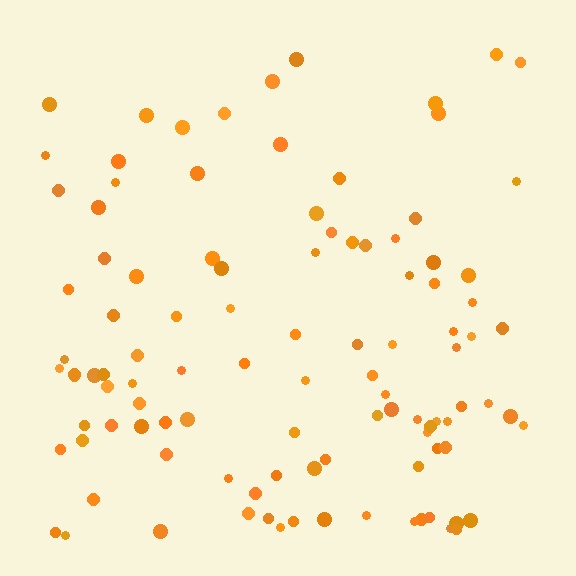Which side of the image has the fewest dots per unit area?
The top.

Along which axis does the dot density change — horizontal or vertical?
Vertical.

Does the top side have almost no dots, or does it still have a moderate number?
Still a moderate number, just noticeably fewer than the bottom.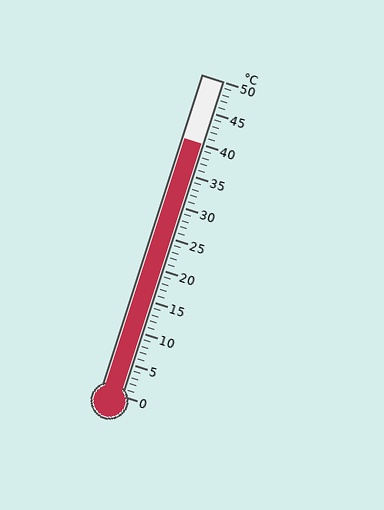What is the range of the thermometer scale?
The thermometer scale ranges from 0°C to 50°C.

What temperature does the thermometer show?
The thermometer shows approximately 40°C.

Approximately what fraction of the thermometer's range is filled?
The thermometer is filled to approximately 80% of its range.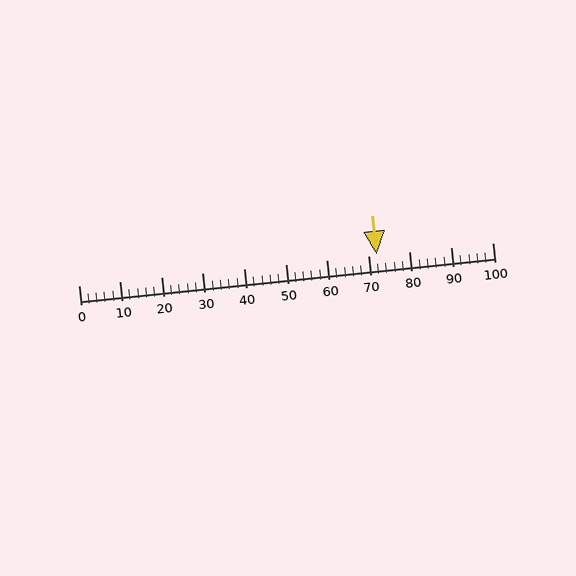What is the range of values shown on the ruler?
The ruler shows values from 0 to 100.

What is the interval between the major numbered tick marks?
The major tick marks are spaced 10 units apart.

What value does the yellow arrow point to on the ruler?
The yellow arrow points to approximately 72.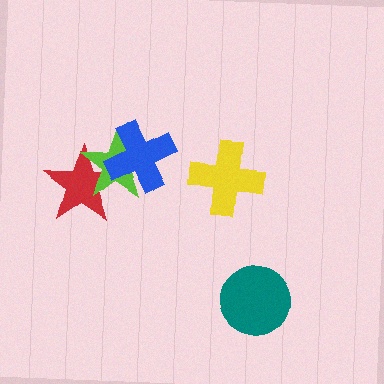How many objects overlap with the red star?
2 objects overlap with the red star.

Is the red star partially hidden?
Yes, it is partially covered by another shape.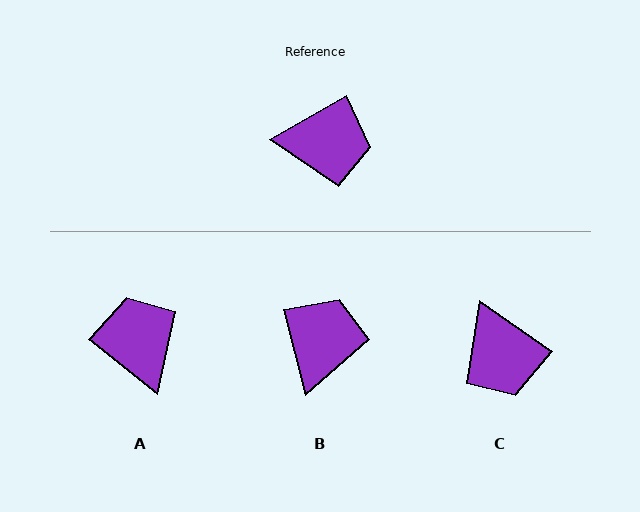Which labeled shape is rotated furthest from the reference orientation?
A, about 112 degrees away.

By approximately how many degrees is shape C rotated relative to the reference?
Approximately 65 degrees clockwise.